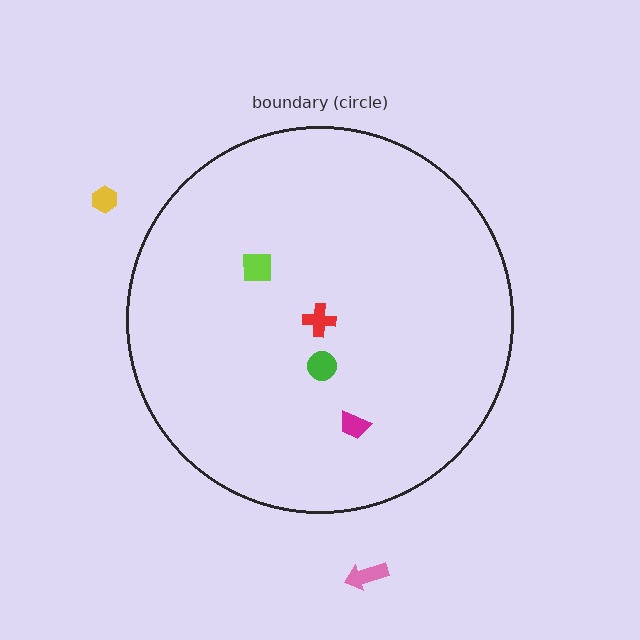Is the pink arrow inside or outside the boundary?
Outside.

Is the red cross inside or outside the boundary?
Inside.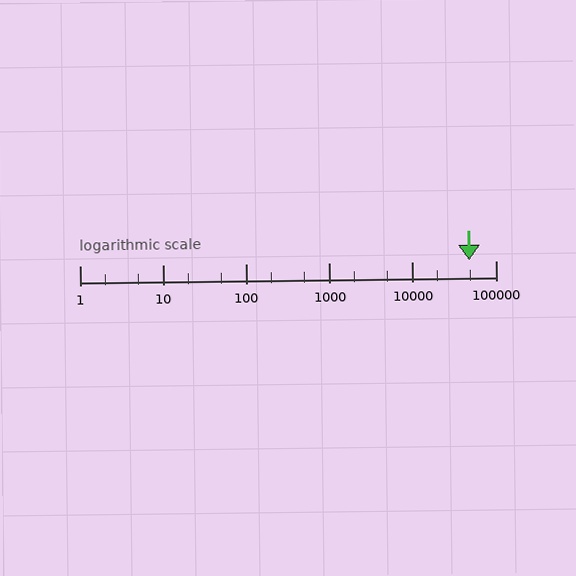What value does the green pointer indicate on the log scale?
The pointer indicates approximately 48000.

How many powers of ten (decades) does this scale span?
The scale spans 5 decades, from 1 to 100000.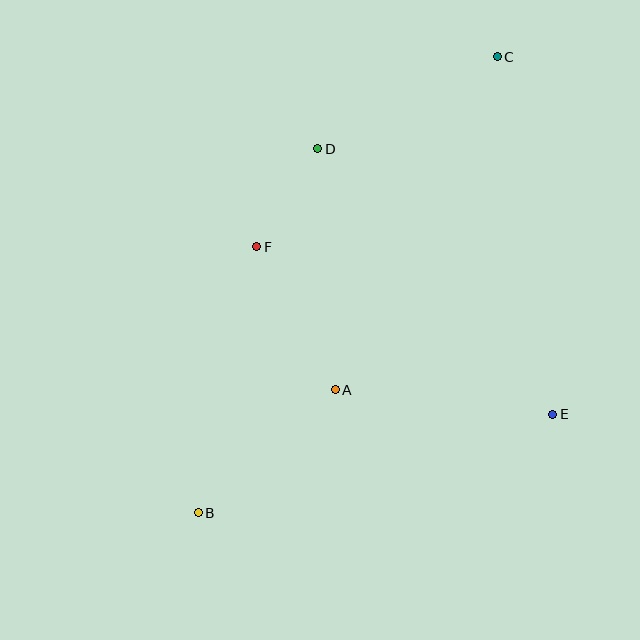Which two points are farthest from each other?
Points B and C are farthest from each other.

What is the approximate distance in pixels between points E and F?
The distance between E and F is approximately 340 pixels.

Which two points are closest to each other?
Points D and F are closest to each other.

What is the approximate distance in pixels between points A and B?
The distance between A and B is approximately 184 pixels.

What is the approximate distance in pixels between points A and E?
The distance between A and E is approximately 219 pixels.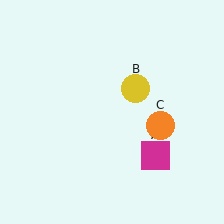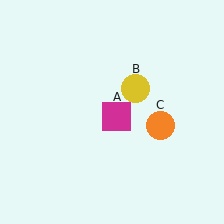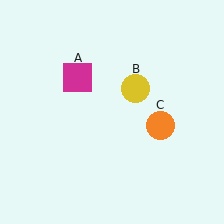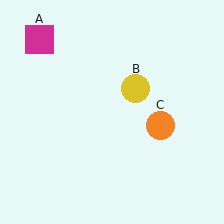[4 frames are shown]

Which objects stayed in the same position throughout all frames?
Yellow circle (object B) and orange circle (object C) remained stationary.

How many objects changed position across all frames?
1 object changed position: magenta square (object A).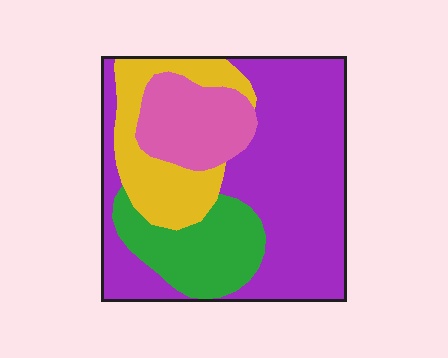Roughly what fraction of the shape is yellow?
Yellow covers roughly 20% of the shape.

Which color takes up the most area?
Purple, at roughly 50%.